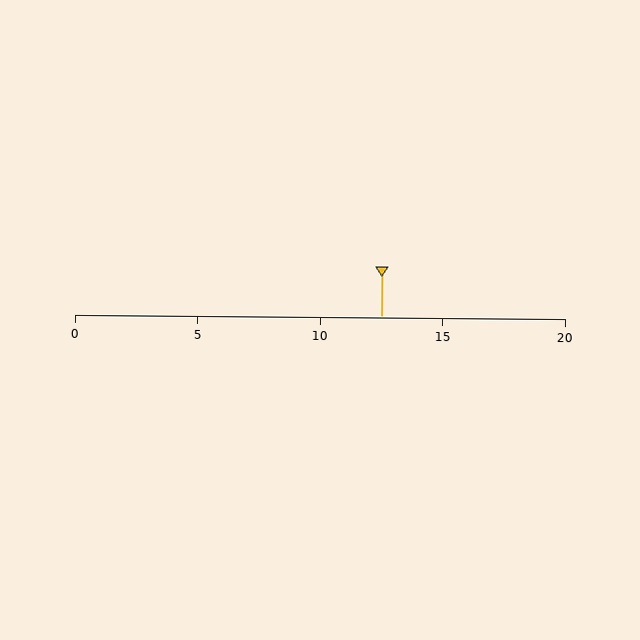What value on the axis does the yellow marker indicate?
The marker indicates approximately 12.5.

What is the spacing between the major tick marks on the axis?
The major ticks are spaced 5 apart.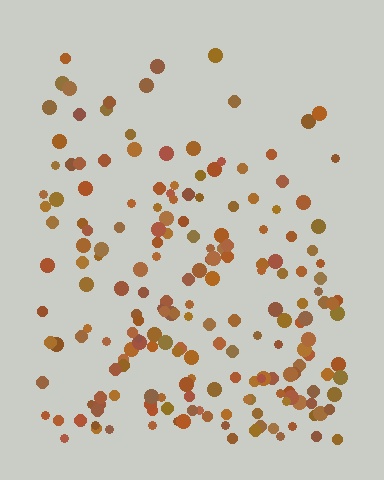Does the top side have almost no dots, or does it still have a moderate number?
Still a moderate number, just noticeably fewer than the bottom.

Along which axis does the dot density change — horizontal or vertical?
Vertical.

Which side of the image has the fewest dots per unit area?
The top.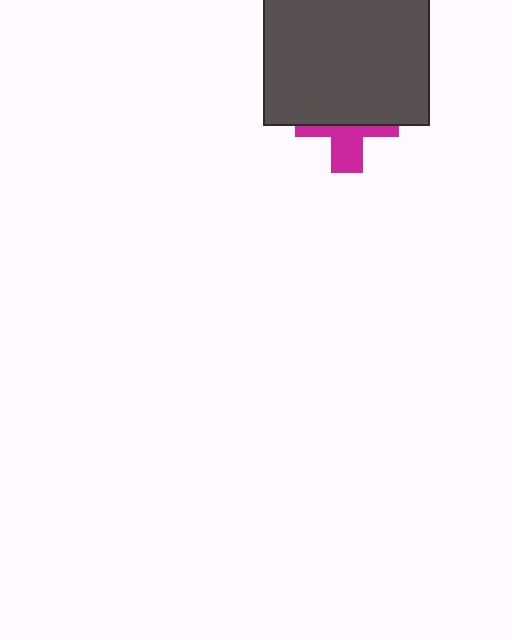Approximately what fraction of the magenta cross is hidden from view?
Roughly 57% of the magenta cross is hidden behind the dark gray rectangle.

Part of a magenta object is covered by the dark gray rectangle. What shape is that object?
It is a cross.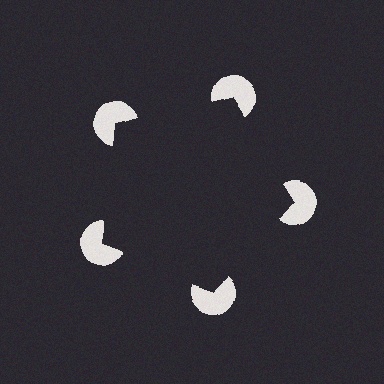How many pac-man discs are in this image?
There are 5 — one at each vertex of the illusory pentagon.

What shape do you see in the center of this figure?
An illusory pentagon — its edges are inferred from the aligned wedge cuts in the pac-man discs, not physically drawn.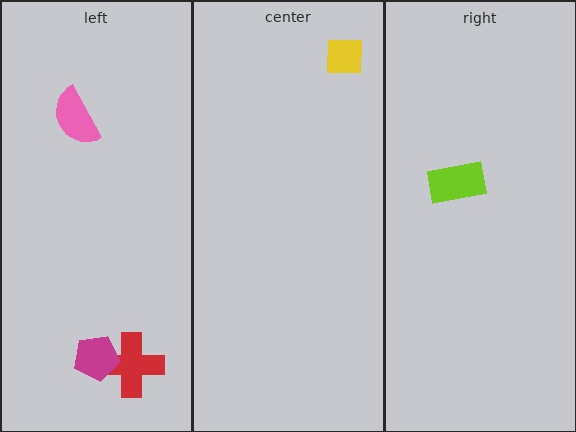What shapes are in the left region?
The pink semicircle, the red cross, the magenta pentagon.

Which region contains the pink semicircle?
The left region.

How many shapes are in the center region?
1.